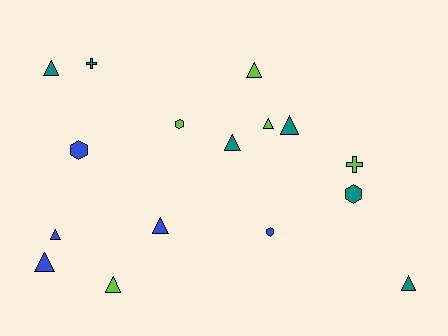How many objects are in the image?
There are 16 objects.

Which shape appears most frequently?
Triangle, with 10 objects.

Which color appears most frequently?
Teal, with 6 objects.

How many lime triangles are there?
There are 3 lime triangles.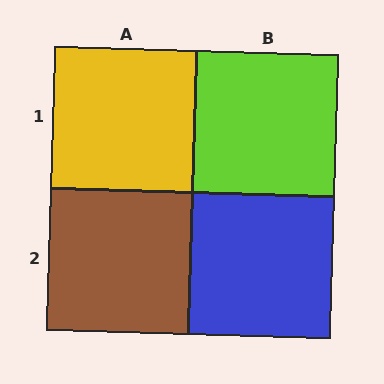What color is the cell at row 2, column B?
Blue.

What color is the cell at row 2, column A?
Brown.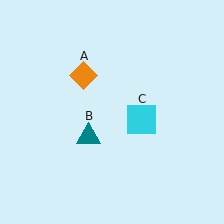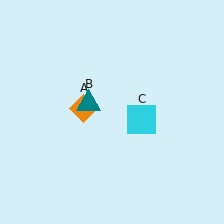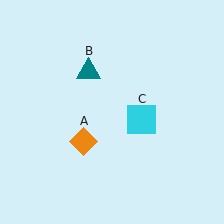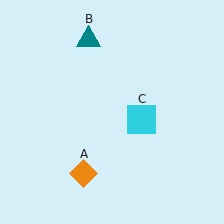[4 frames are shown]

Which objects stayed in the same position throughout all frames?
Cyan square (object C) remained stationary.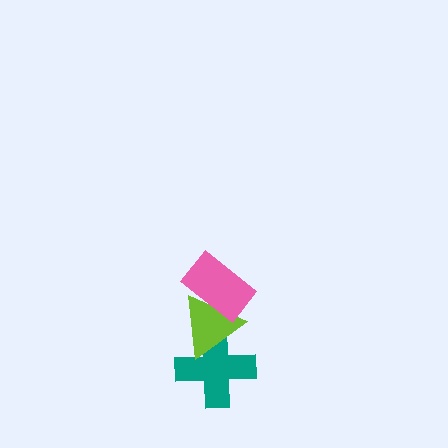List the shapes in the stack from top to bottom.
From top to bottom: the pink rectangle, the lime triangle, the teal cross.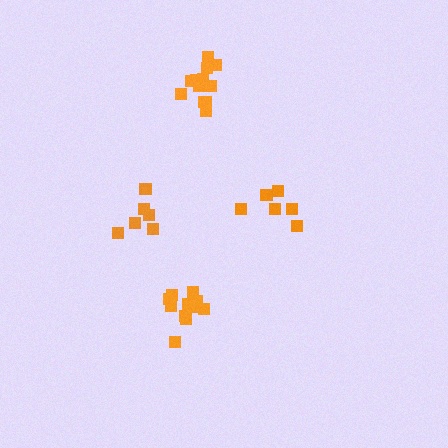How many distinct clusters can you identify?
There are 4 distinct clusters.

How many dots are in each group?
Group 1: 12 dots, Group 2: 6 dots, Group 3: 12 dots, Group 4: 6 dots (36 total).